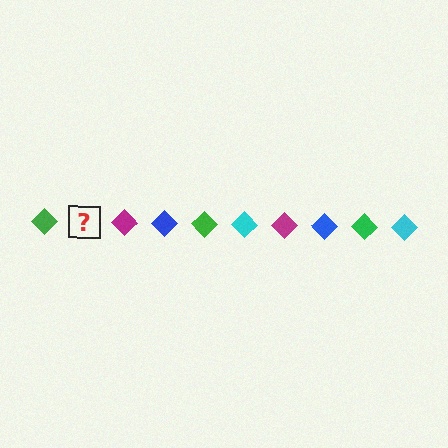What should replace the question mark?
The question mark should be replaced with a cyan diamond.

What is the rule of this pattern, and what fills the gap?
The rule is that the pattern cycles through green, cyan, magenta, blue diamonds. The gap should be filled with a cyan diamond.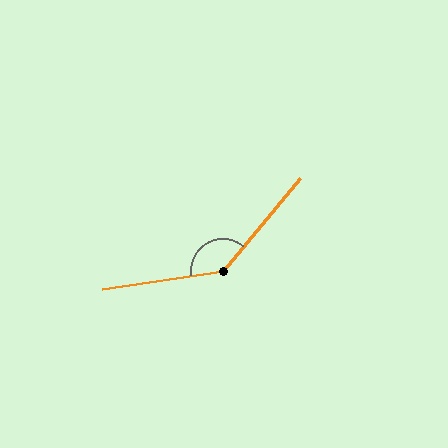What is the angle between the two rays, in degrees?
Approximately 138 degrees.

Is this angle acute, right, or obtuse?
It is obtuse.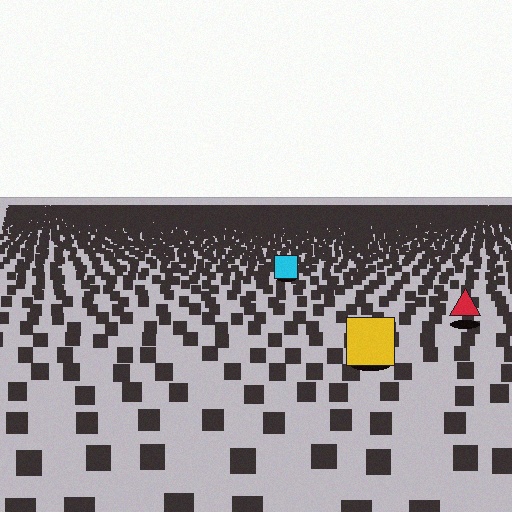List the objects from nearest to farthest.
From nearest to farthest: the yellow square, the red triangle, the cyan square.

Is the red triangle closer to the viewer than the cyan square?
Yes. The red triangle is closer — you can tell from the texture gradient: the ground texture is coarser near it.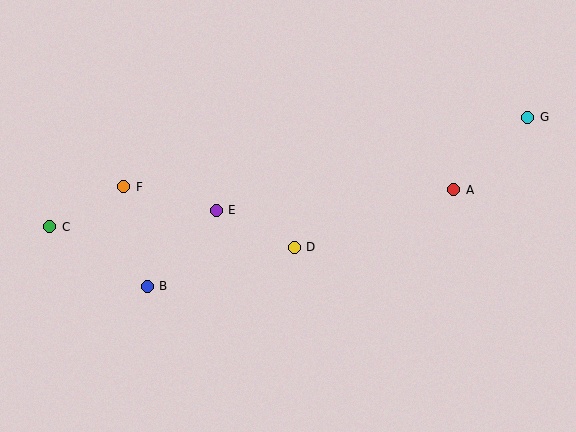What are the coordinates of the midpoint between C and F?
The midpoint between C and F is at (87, 207).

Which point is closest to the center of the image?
Point D at (294, 247) is closest to the center.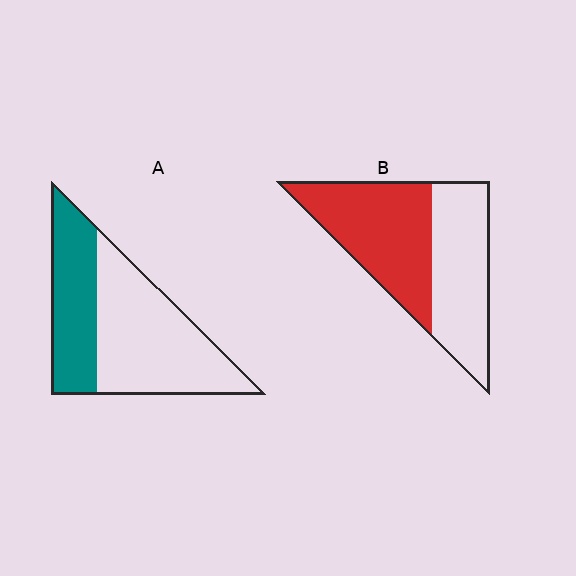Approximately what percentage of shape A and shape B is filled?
A is approximately 40% and B is approximately 55%.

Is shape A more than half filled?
No.